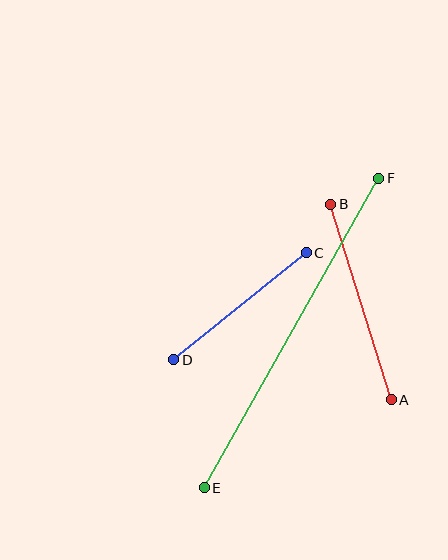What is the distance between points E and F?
The distance is approximately 355 pixels.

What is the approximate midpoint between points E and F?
The midpoint is at approximately (291, 333) pixels.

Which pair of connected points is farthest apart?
Points E and F are farthest apart.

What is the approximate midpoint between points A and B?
The midpoint is at approximately (361, 302) pixels.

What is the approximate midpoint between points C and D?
The midpoint is at approximately (240, 306) pixels.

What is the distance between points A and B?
The distance is approximately 205 pixels.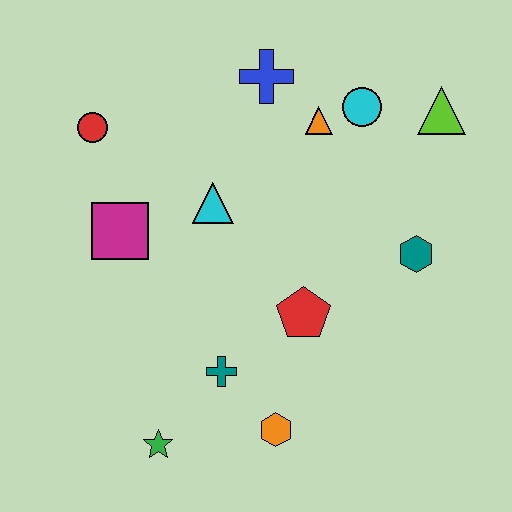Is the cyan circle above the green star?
Yes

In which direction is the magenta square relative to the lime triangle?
The magenta square is to the left of the lime triangle.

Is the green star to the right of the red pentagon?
No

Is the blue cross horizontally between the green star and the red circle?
No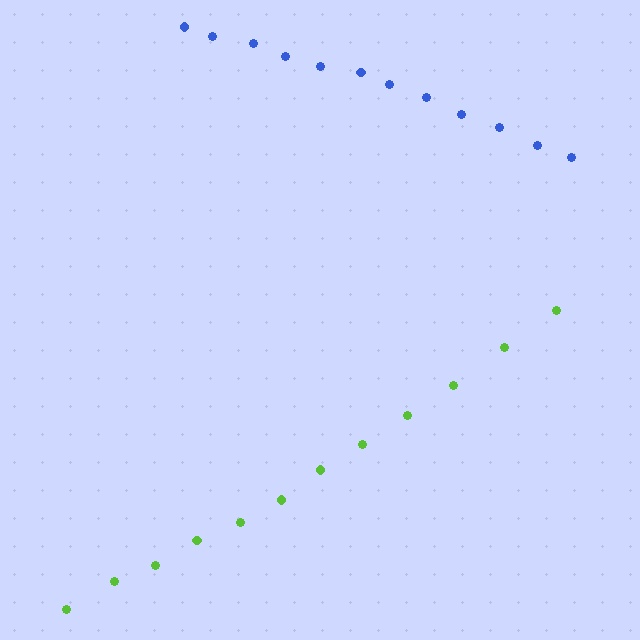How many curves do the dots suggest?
There are 2 distinct paths.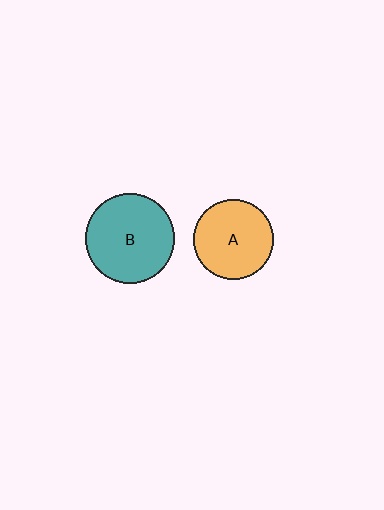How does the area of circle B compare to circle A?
Approximately 1.2 times.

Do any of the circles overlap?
No, none of the circles overlap.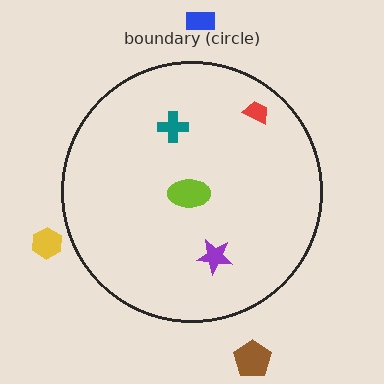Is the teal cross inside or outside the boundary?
Inside.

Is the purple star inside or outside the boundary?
Inside.